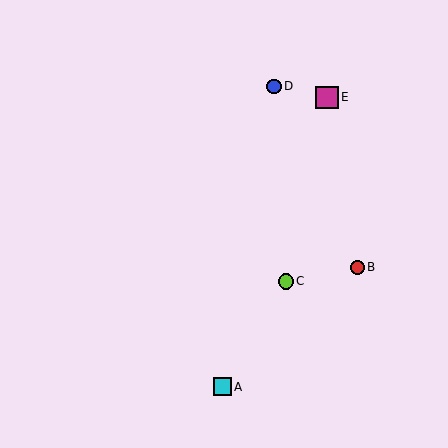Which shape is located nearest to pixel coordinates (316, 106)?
The magenta square (labeled E) at (327, 97) is nearest to that location.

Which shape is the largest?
The magenta square (labeled E) is the largest.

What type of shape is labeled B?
Shape B is a red circle.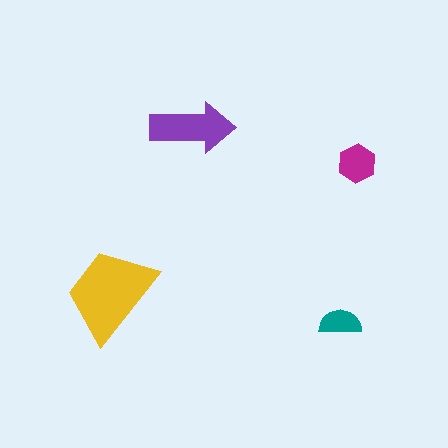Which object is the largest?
The yellow trapezoid.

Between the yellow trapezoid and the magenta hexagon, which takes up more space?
The yellow trapezoid.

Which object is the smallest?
The teal semicircle.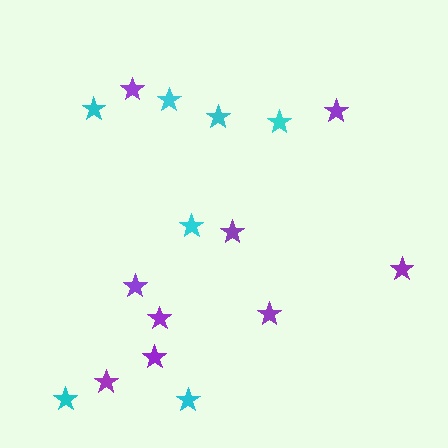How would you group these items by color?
There are 2 groups: one group of cyan stars (7) and one group of purple stars (9).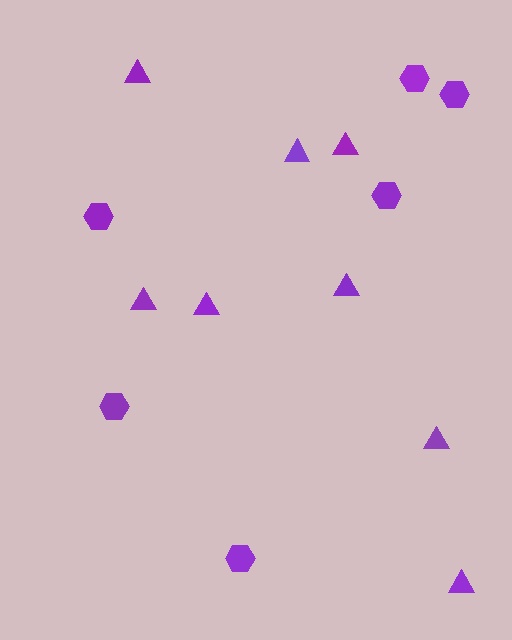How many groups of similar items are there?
There are 2 groups: one group of hexagons (6) and one group of triangles (8).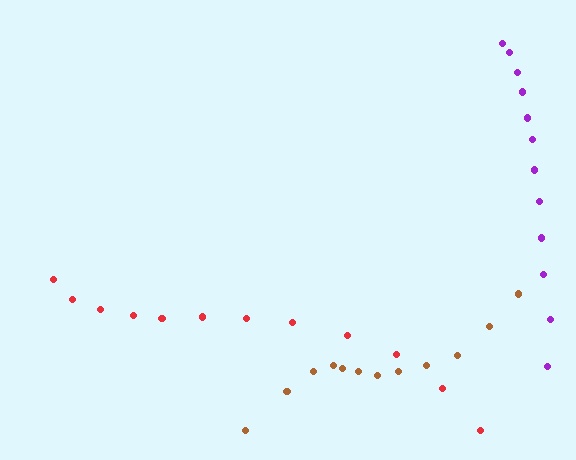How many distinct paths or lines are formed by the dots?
There are 3 distinct paths.